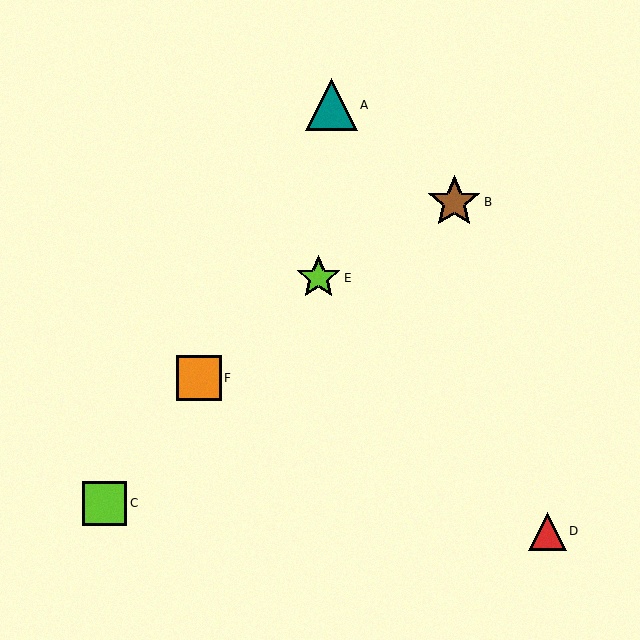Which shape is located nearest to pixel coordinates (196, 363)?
The orange square (labeled F) at (199, 378) is nearest to that location.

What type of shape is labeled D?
Shape D is a red triangle.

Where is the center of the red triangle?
The center of the red triangle is at (548, 531).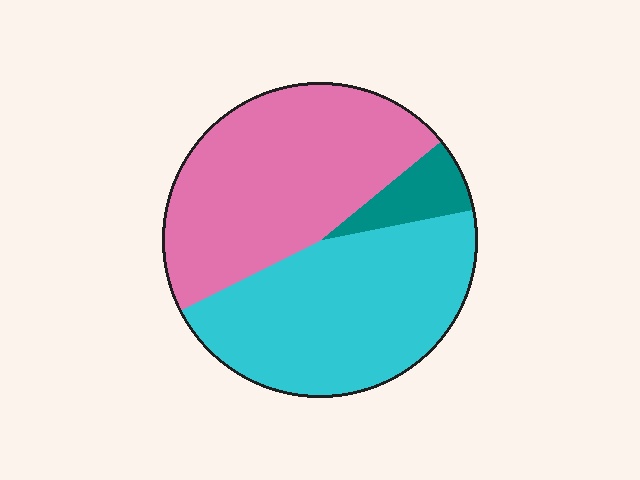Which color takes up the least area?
Teal, at roughly 10%.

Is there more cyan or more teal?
Cyan.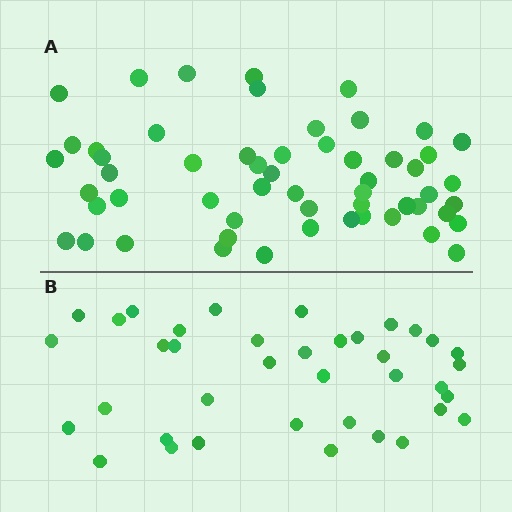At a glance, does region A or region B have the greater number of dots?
Region A (the top region) has more dots.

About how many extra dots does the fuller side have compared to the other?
Region A has approximately 20 more dots than region B.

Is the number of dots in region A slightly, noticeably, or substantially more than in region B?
Region A has substantially more. The ratio is roughly 1.5 to 1.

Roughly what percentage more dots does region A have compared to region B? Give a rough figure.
About 45% more.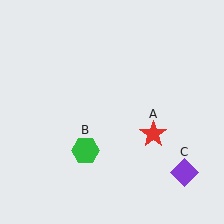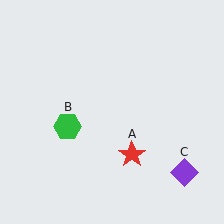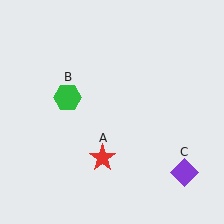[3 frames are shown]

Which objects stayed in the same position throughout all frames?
Purple diamond (object C) remained stationary.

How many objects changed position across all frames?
2 objects changed position: red star (object A), green hexagon (object B).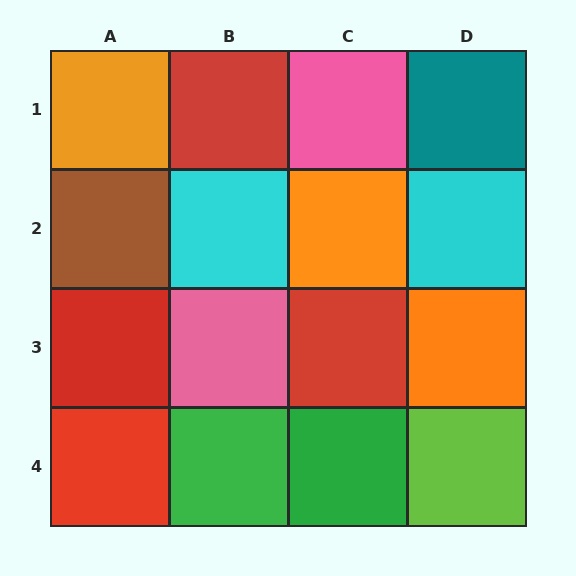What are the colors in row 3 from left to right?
Red, pink, red, orange.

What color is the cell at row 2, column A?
Brown.